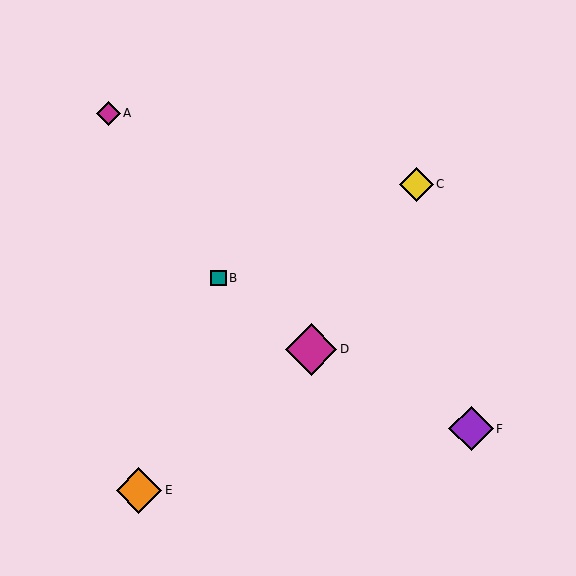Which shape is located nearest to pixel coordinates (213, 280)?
The teal square (labeled B) at (219, 278) is nearest to that location.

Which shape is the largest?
The magenta diamond (labeled D) is the largest.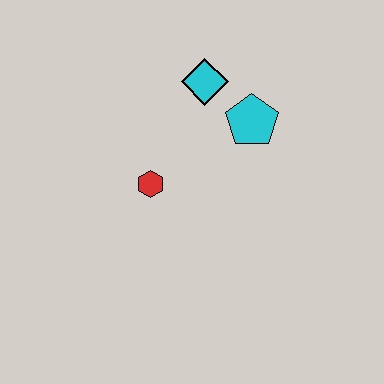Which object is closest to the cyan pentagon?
The cyan diamond is closest to the cyan pentagon.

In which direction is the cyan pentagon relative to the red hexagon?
The cyan pentagon is to the right of the red hexagon.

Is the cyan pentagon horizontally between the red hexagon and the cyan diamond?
No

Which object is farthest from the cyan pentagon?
The red hexagon is farthest from the cyan pentagon.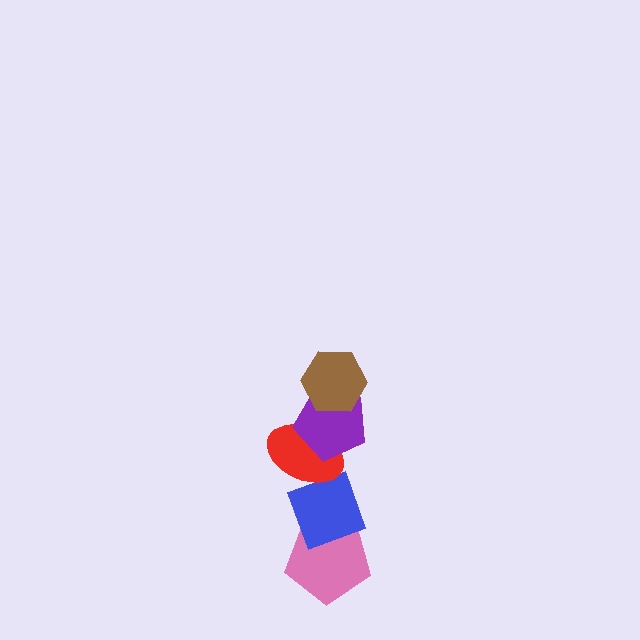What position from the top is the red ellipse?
The red ellipse is 3rd from the top.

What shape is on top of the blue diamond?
The red ellipse is on top of the blue diamond.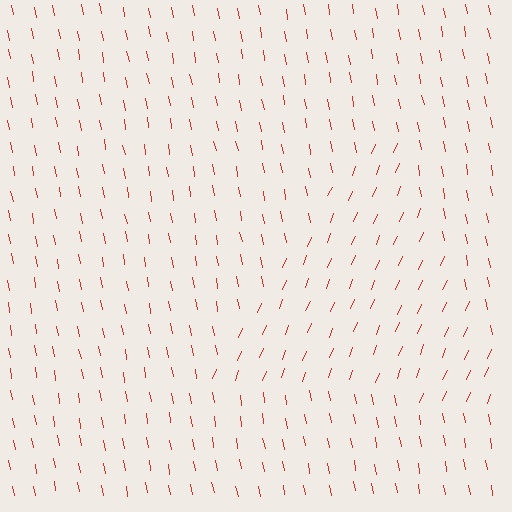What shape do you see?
I see a triangle.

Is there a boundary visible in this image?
Yes, there is a texture boundary formed by a change in line orientation.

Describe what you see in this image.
The image is filled with small red line segments. A triangle region in the image has lines oriented differently from the surrounding lines, creating a visible texture boundary.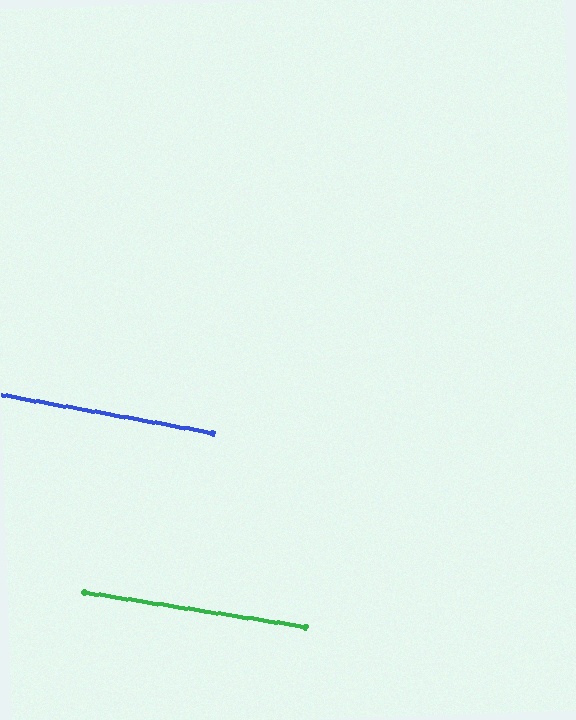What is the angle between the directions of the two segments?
Approximately 1 degree.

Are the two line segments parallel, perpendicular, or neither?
Parallel — their directions differ by only 1.2°.